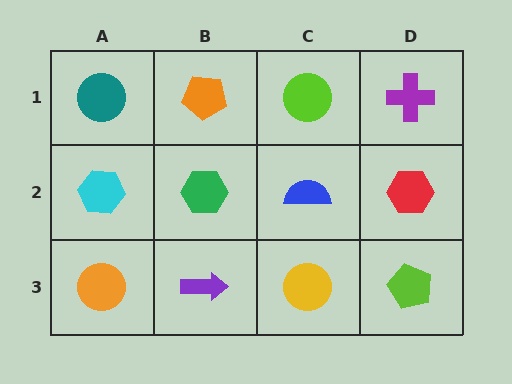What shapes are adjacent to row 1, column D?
A red hexagon (row 2, column D), a lime circle (row 1, column C).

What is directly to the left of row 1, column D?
A lime circle.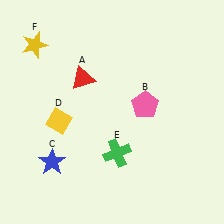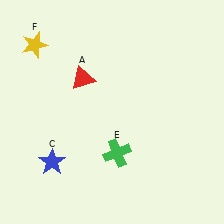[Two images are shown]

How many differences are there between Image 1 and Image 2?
There are 2 differences between the two images.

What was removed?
The yellow diamond (D), the pink pentagon (B) were removed in Image 2.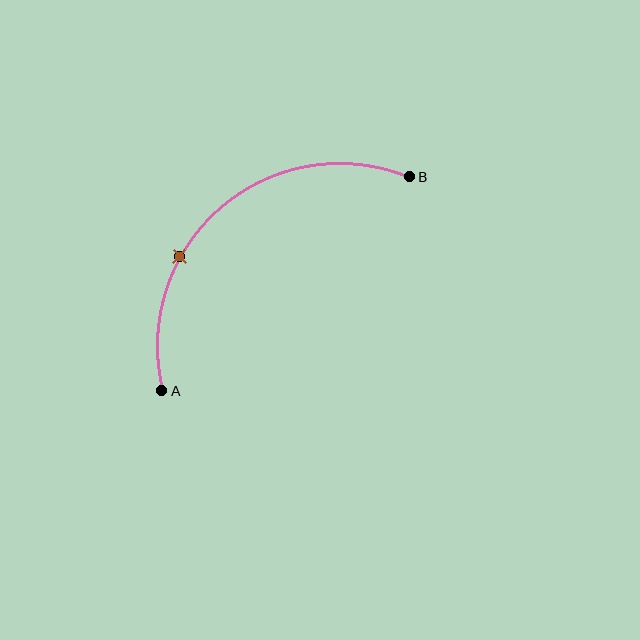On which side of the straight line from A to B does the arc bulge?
The arc bulges above and to the left of the straight line connecting A and B.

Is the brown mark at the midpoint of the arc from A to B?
No. The brown mark lies on the arc but is closer to endpoint A. The arc midpoint would be at the point on the curve equidistant along the arc from both A and B.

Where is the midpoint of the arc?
The arc midpoint is the point on the curve farthest from the straight line joining A and B. It sits above and to the left of that line.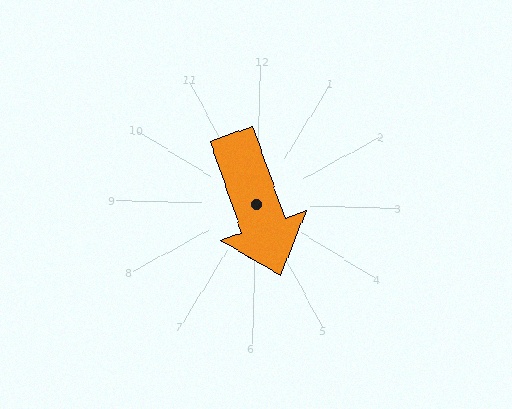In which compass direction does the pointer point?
South.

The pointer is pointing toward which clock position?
Roughly 5 o'clock.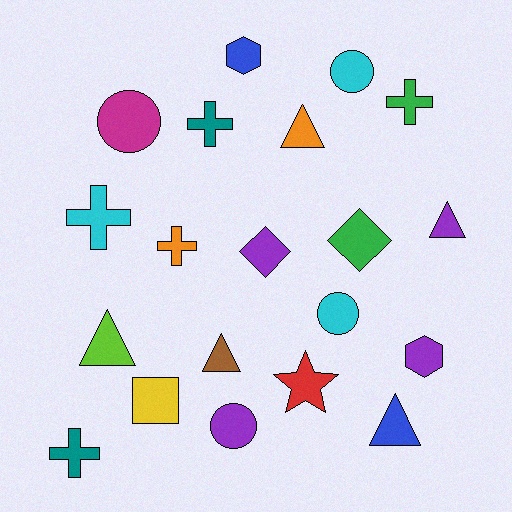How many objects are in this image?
There are 20 objects.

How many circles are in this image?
There are 4 circles.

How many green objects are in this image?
There are 2 green objects.